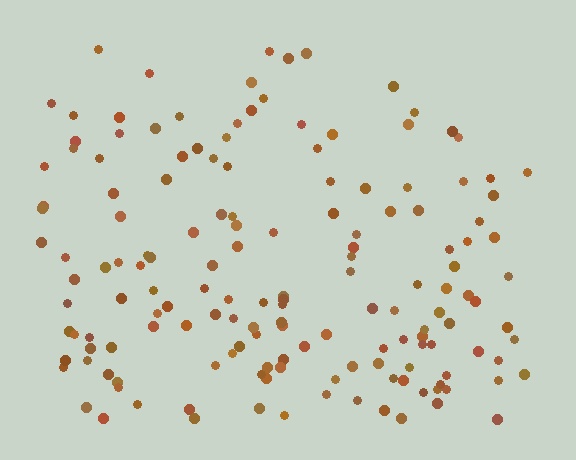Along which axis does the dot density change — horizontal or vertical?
Vertical.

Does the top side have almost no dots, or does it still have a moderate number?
Still a moderate number, just noticeably fewer than the bottom.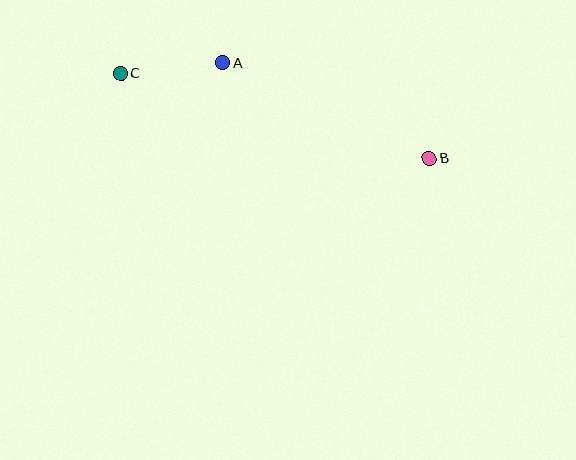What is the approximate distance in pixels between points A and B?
The distance between A and B is approximately 227 pixels.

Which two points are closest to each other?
Points A and C are closest to each other.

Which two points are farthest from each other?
Points B and C are farthest from each other.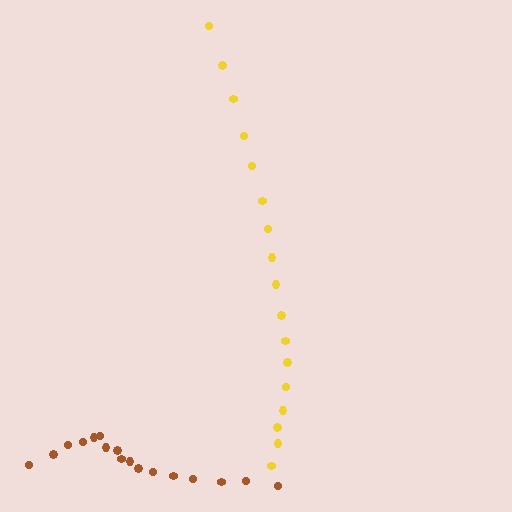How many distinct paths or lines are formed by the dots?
There are 2 distinct paths.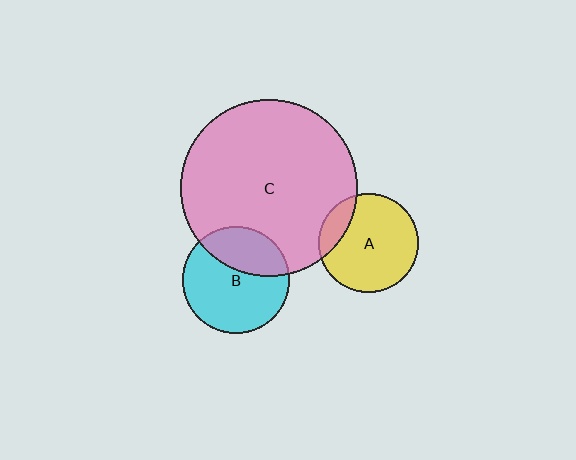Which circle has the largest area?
Circle C (pink).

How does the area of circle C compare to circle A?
Approximately 3.2 times.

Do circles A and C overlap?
Yes.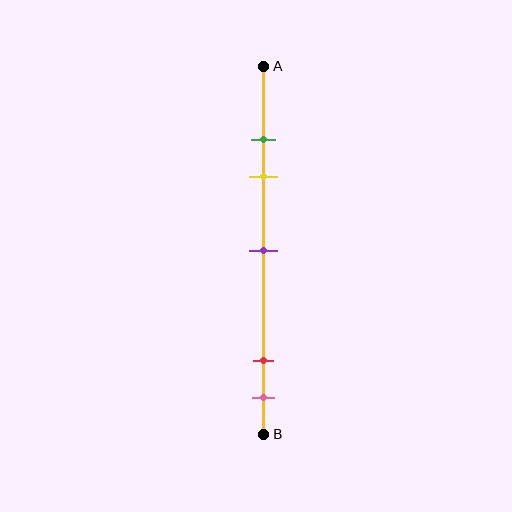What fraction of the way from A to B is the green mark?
The green mark is approximately 20% (0.2) of the way from A to B.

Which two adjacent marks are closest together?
The green and yellow marks are the closest adjacent pair.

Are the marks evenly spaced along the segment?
No, the marks are not evenly spaced.